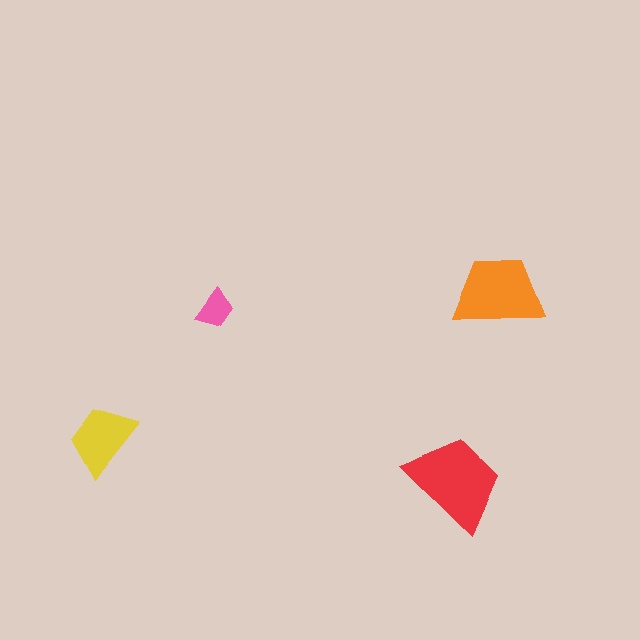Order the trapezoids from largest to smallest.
the red one, the orange one, the yellow one, the pink one.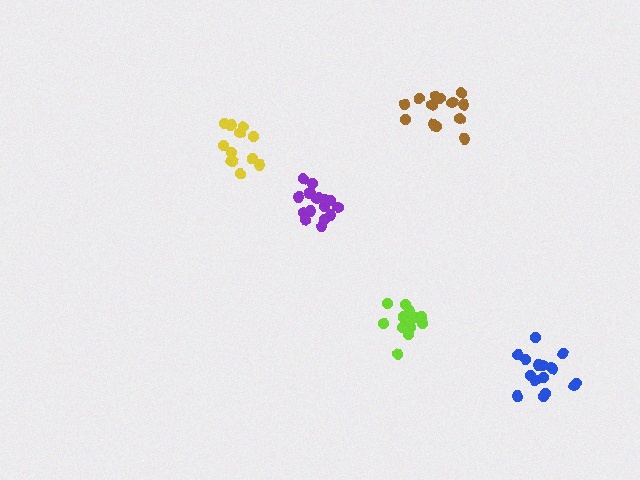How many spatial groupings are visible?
There are 5 spatial groupings.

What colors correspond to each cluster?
The clusters are colored: purple, lime, brown, blue, yellow.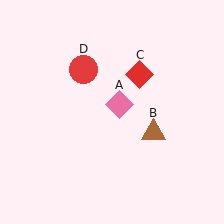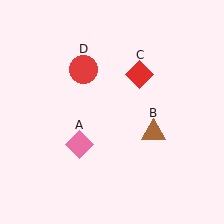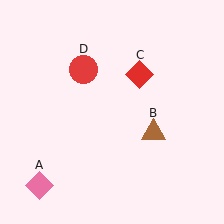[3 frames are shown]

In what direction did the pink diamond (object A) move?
The pink diamond (object A) moved down and to the left.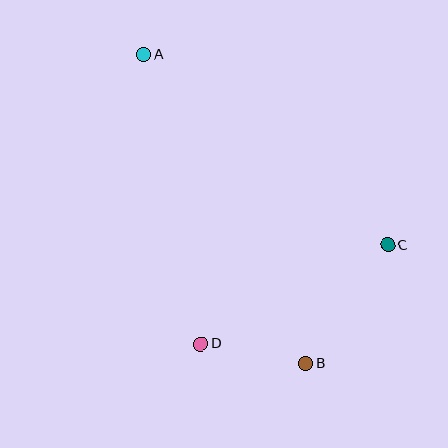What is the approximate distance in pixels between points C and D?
The distance between C and D is approximately 212 pixels.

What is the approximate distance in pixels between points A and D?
The distance between A and D is approximately 295 pixels.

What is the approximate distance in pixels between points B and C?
The distance between B and C is approximately 144 pixels.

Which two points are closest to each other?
Points B and D are closest to each other.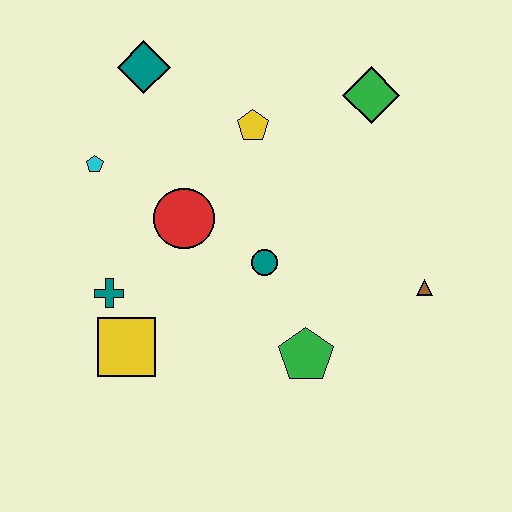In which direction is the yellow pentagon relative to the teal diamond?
The yellow pentagon is to the right of the teal diamond.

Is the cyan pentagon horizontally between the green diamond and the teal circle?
No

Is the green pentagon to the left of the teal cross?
No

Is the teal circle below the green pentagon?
No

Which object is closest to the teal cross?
The yellow square is closest to the teal cross.